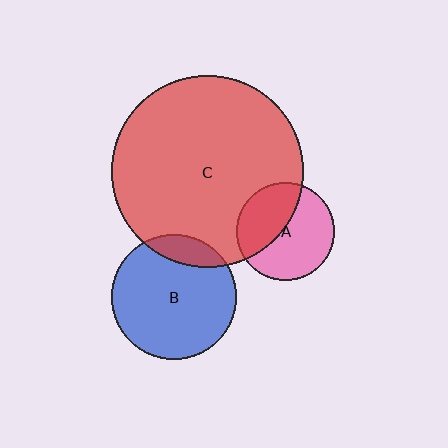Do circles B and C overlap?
Yes.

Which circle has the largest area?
Circle C (red).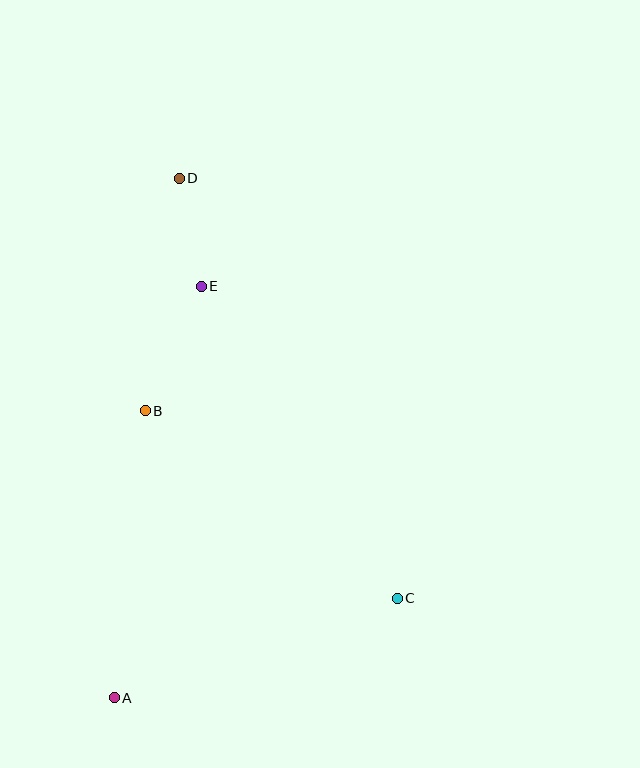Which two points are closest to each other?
Points D and E are closest to each other.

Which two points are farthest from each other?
Points A and D are farthest from each other.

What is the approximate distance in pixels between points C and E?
The distance between C and E is approximately 369 pixels.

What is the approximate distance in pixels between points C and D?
The distance between C and D is approximately 473 pixels.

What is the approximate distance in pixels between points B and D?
The distance between B and D is approximately 235 pixels.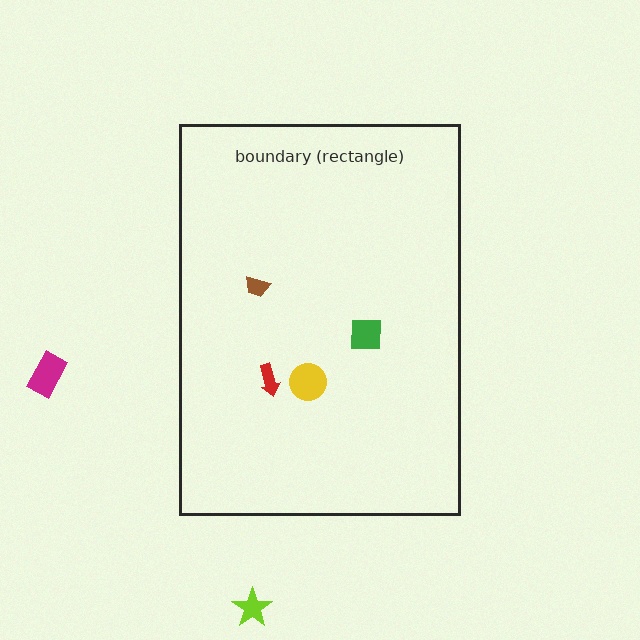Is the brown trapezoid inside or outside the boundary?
Inside.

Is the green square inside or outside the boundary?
Inside.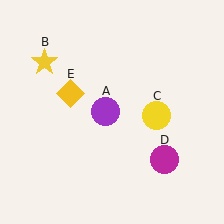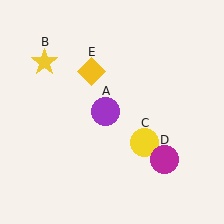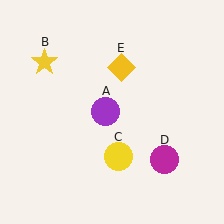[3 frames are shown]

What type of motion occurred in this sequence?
The yellow circle (object C), yellow diamond (object E) rotated clockwise around the center of the scene.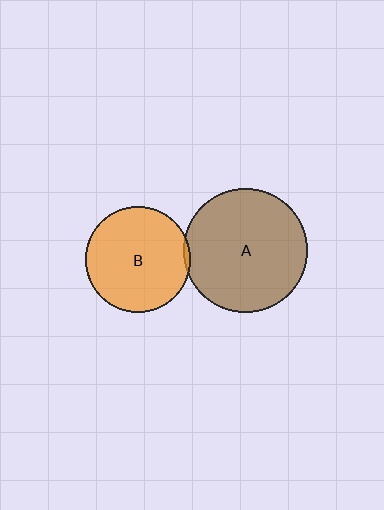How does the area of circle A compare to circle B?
Approximately 1.4 times.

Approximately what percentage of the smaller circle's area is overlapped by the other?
Approximately 5%.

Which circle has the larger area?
Circle A (brown).